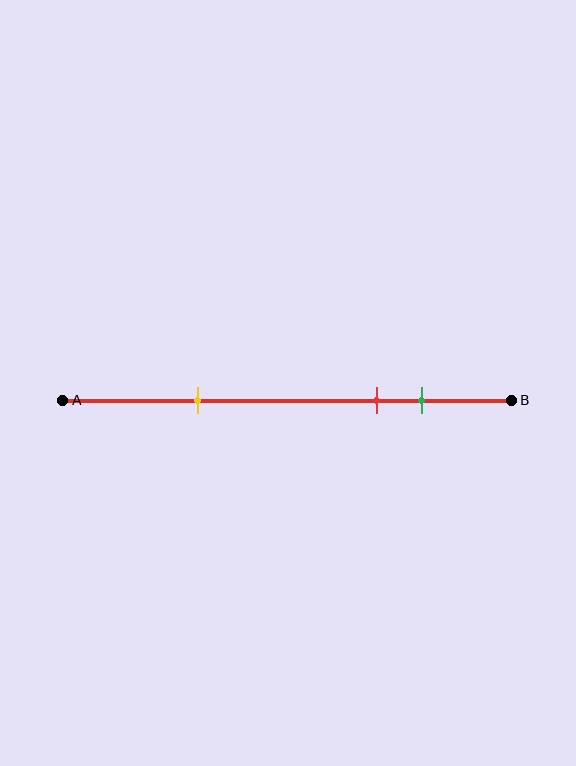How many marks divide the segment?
There are 3 marks dividing the segment.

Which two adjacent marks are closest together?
The red and green marks are the closest adjacent pair.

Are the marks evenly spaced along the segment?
No, the marks are not evenly spaced.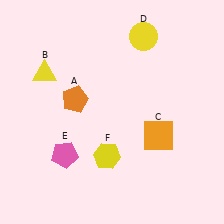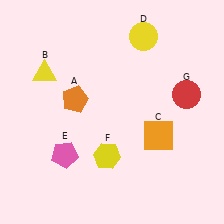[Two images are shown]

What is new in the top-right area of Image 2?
A red circle (G) was added in the top-right area of Image 2.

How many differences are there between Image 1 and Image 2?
There is 1 difference between the two images.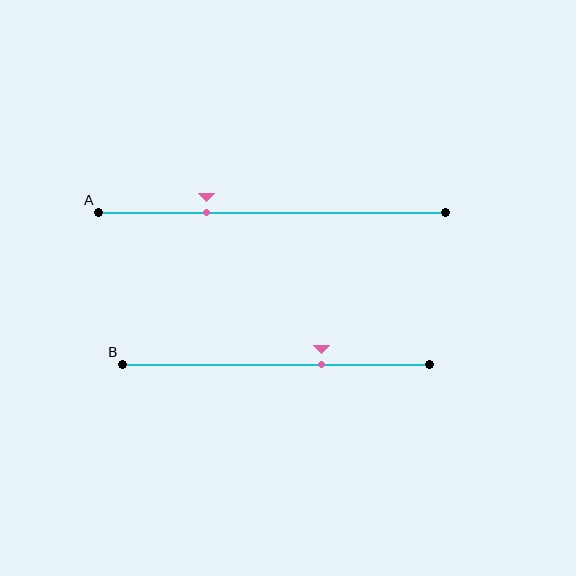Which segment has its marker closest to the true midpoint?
Segment B has its marker closest to the true midpoint.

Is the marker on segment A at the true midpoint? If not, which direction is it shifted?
No, the marker on segment A is shifted to the left by about 19% of the segment length.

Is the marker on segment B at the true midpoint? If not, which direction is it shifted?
No, the marker on segment B is shifted to the right by about 15% of the segment length.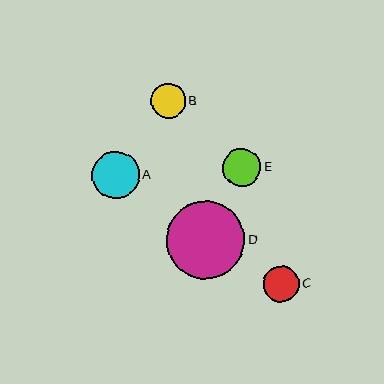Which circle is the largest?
Circle D is the largest with a size of approximately 79 pixels.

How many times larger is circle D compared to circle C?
Circle D is approximately 2.2 times the size of circle C.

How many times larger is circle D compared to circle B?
Circle D is approximately 2.2 times the size of circle B.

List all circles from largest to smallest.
From largest to smallest: D, A, E, C, B.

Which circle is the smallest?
Circle B is the smallest with a size of approximately 35 pixels.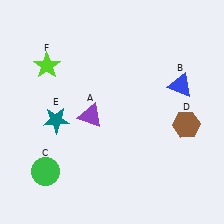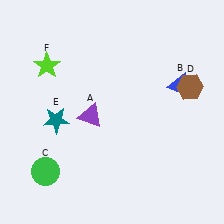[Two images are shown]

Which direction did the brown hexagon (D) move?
The brown hexagon (D) moved up.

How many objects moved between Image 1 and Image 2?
1 object moved between the two images.